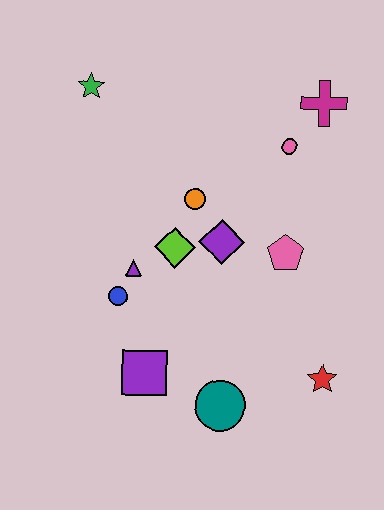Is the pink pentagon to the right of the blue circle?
Yes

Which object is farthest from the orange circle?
The red star is farthest from the orange circle.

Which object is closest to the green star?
The orange circle is closest to the green star.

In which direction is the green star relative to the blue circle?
The green star is above the blue circle.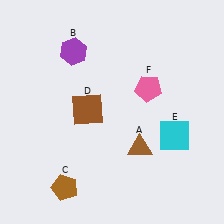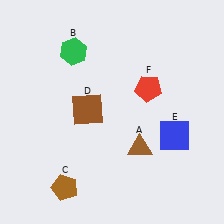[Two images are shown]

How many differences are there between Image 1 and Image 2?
There are 3 differences between the two images.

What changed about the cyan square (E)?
In Image 1, E is cyan. In Image 2, it changed to blue.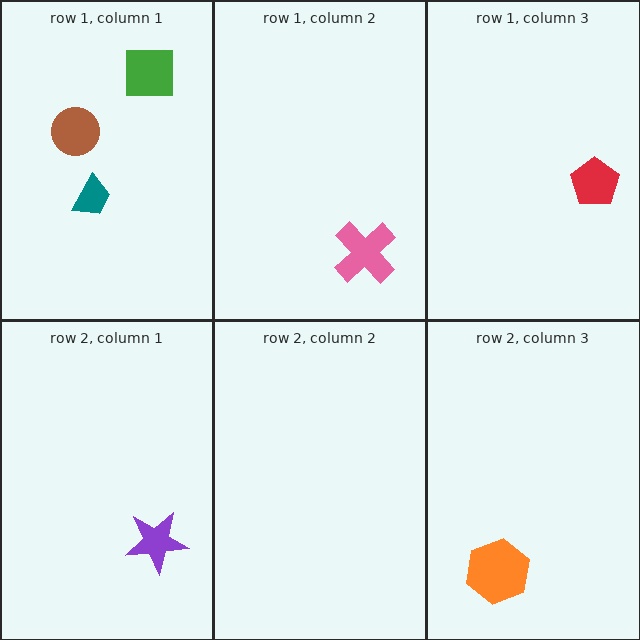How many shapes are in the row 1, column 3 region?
1.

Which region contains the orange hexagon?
The row 2, column 3 region.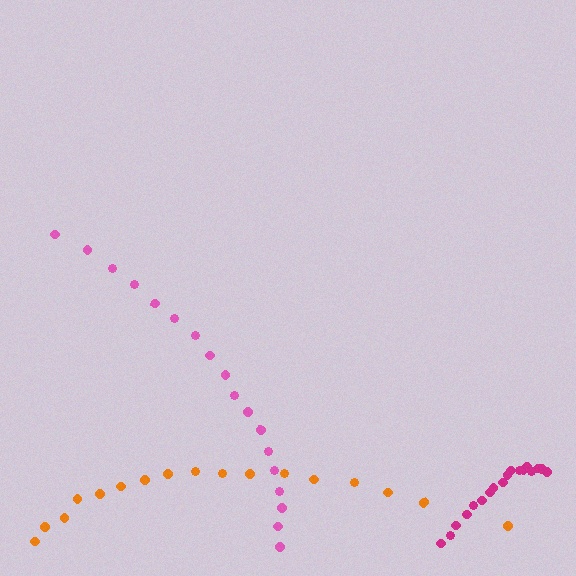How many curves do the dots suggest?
There are 3 distinct paths.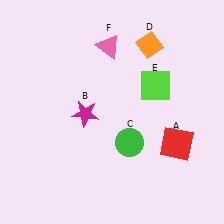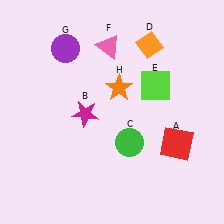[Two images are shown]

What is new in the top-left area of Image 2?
A purple circle (G) was added in the top-left area of Image 2.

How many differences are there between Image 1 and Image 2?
There are 2 differences between the two images.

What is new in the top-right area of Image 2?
An orange star (H) was added in the top-right area of Image 2.